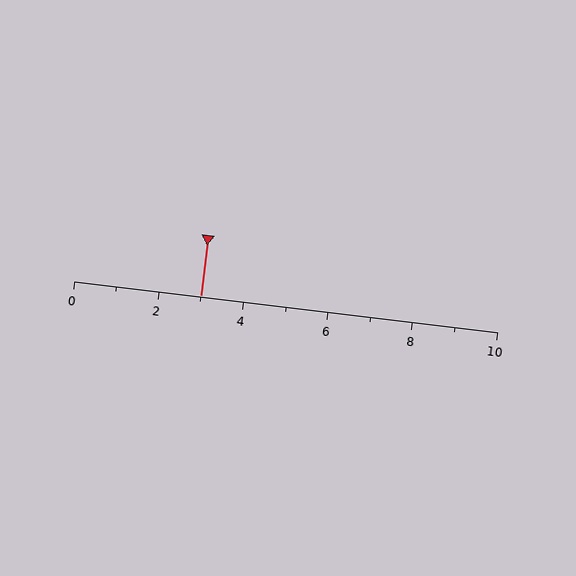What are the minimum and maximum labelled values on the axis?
The axis runs from 0 to 10.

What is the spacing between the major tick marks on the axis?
The major ticks are spaced 2 apart.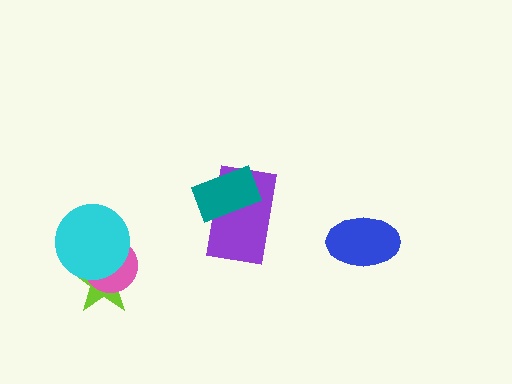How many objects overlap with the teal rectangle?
1 object overlaps with the teal rectangle.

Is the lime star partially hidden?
Yes, it is partially covered by another shape.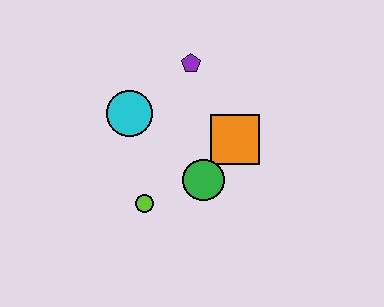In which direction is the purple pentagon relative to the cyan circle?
The purple pentagon is to the right of the cyan circle.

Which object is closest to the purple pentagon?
The cyan circle is closest to the purple pentagon.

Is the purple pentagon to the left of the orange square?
Yes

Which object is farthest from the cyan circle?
The orange square is farthest from the cyan circle.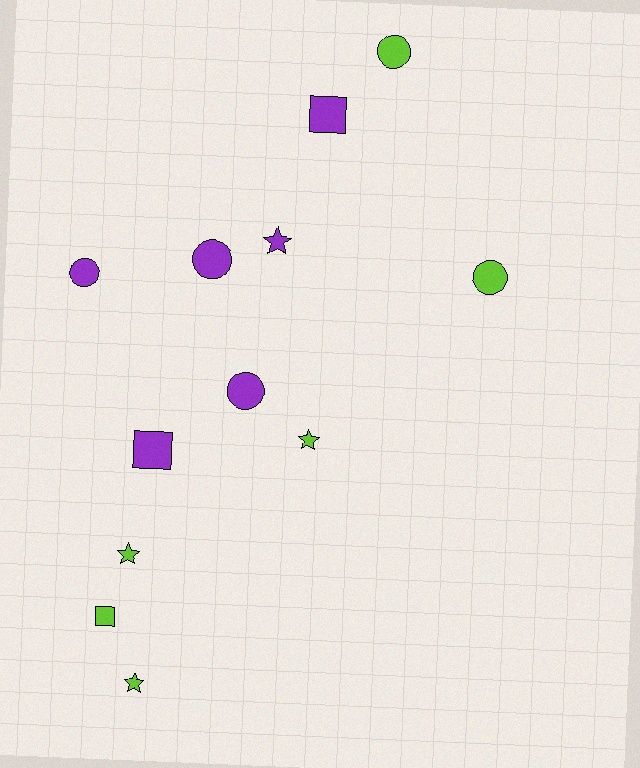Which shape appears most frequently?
Circle, with 5 objects.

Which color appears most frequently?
Purple, with 6 objects.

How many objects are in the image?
There are 12 objects.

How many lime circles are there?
There are 2 lime circles.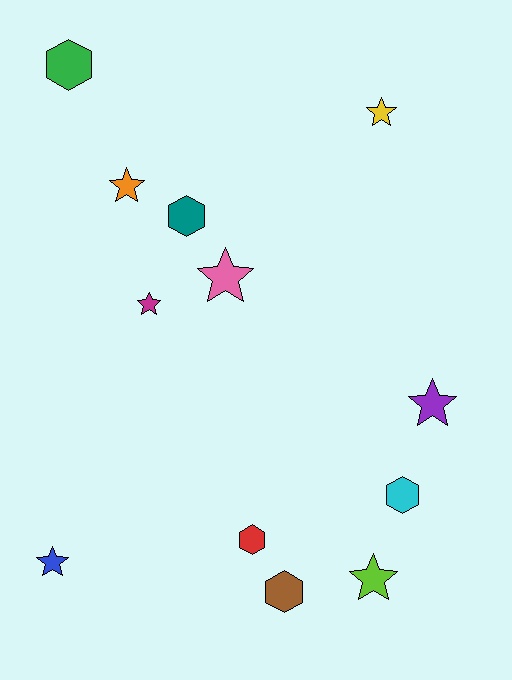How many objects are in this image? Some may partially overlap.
There are 12 objects.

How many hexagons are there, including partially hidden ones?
There are 5 hexagons.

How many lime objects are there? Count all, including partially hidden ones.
There is 1 lime object.